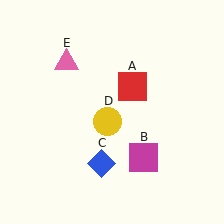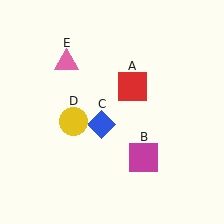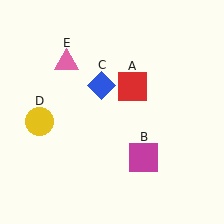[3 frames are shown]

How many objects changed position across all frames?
2 objects changed position: blue diamond (object C), yellow circle (object D).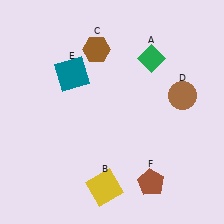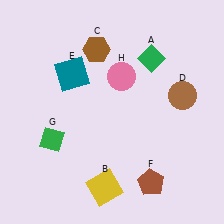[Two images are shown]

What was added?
A green diamond (G), a pink circle (H) were added in Image 2.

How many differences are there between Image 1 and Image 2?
There are 2 differences between the two images.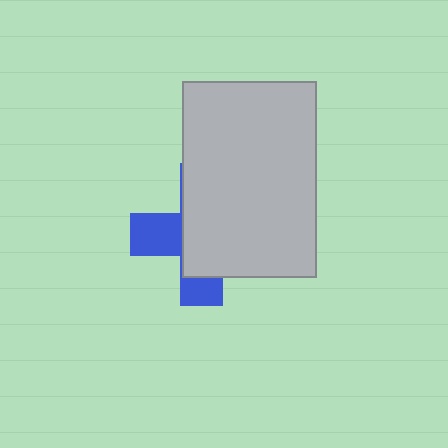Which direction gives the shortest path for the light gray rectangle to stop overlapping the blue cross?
Moving right gives the shortest separation.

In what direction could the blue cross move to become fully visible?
The blue cross could move left. That would shift it out from behind the light gray rectangle entirely.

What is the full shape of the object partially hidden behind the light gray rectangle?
The partially hidden object is a blue cross.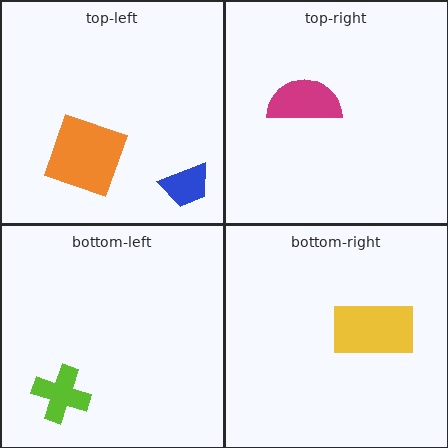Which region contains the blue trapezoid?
The top-left region.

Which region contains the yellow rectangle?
The bottom-right region.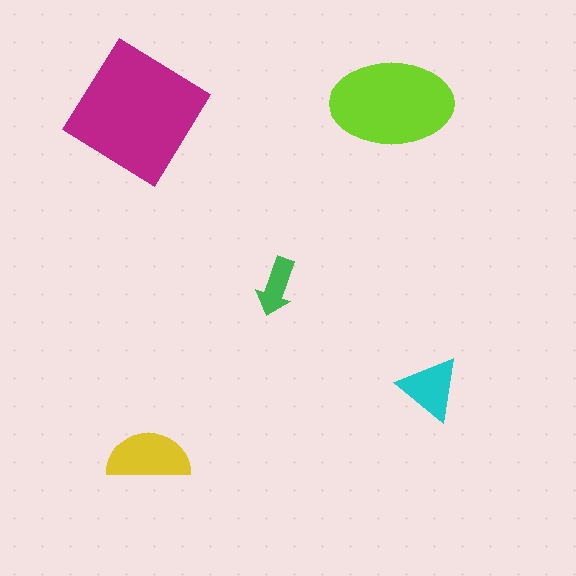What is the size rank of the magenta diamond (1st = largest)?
1st.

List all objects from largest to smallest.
The magenta diamond, the lime ellipse, the yellow semicircle, the cyan triangle, the green arrow.